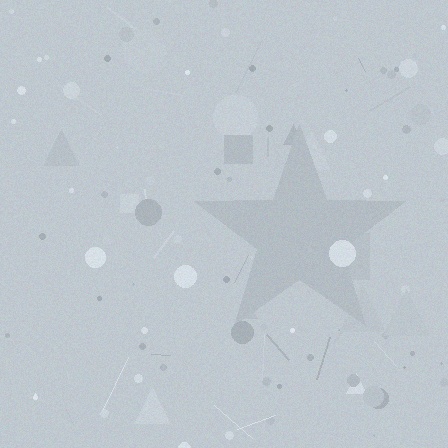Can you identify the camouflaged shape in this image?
The camouflaged shape is a star.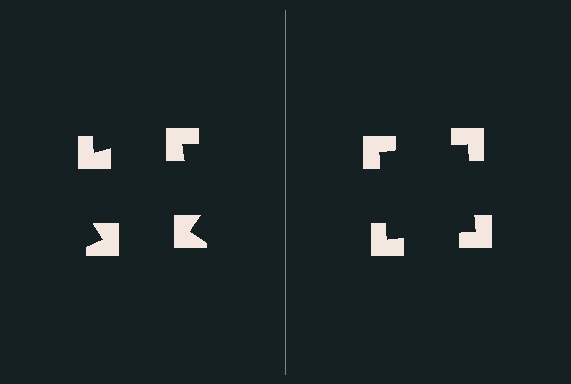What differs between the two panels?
The notched squares are positioned identically on both sides; only the wedge orientations differ. On the right they align to a square; on the left they are misaligned.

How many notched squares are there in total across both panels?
8 — 4 on each side.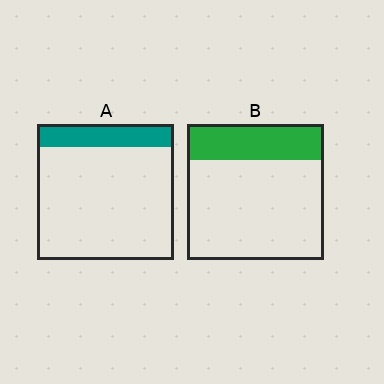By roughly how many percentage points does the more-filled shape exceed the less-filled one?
By roughly 10 percentage points (B over A).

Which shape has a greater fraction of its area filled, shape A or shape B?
Shape B.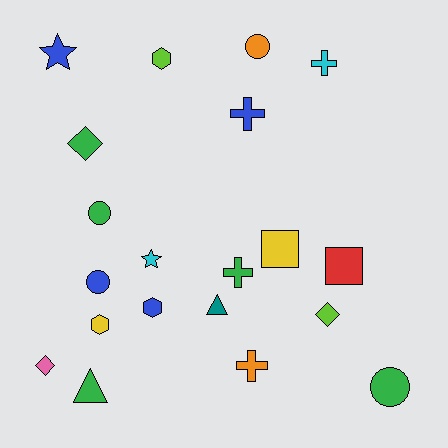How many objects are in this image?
There are 20 objects.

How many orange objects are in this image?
There are 2 orange objects.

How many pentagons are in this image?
There are no pentagons.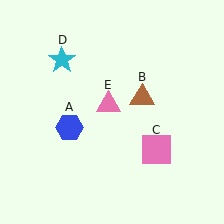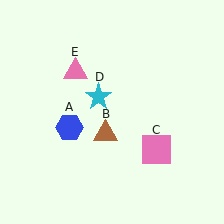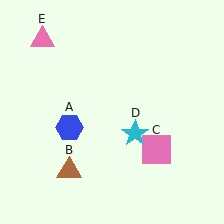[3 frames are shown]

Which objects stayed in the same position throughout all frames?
Blue hexagon (object A) and pink square (object C) remained stationary.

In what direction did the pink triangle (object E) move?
The pink triangle (object E) moved up and to the left.